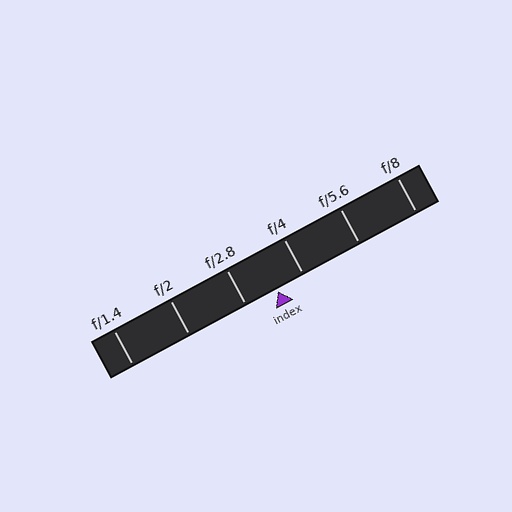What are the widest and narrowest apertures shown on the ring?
The widest aperture shown is f/1.4 and the narrowest is f/8.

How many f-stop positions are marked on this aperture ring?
There are 6 f-stop positions marked.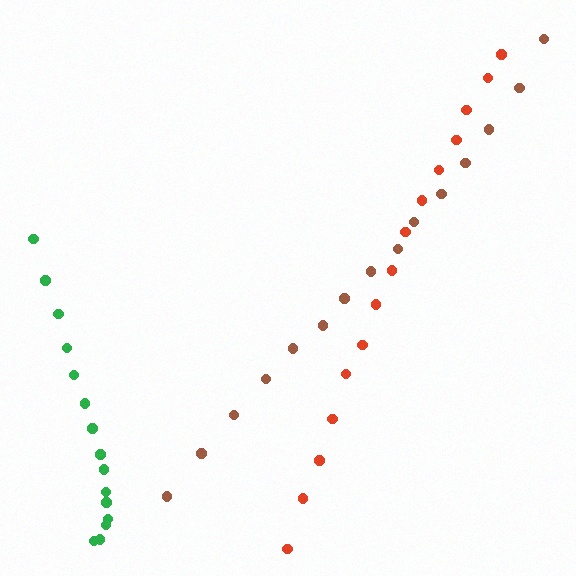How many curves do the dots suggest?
There are 3 distinct paths.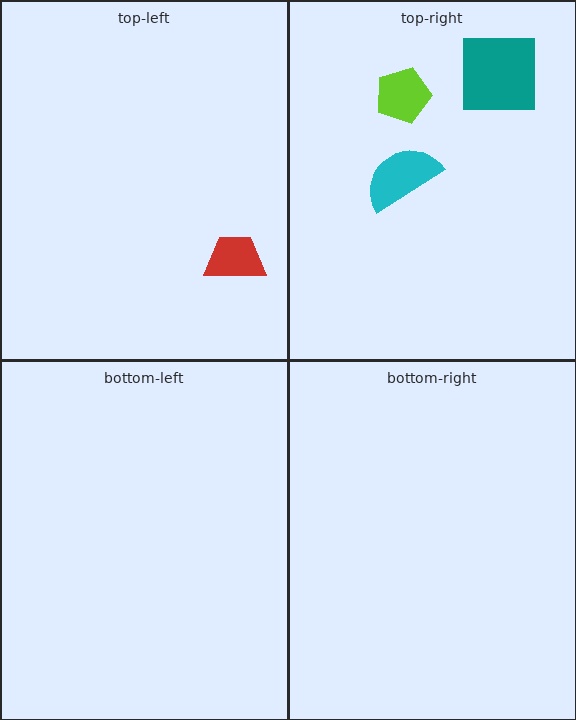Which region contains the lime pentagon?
The top-right region.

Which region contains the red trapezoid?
The top-left region.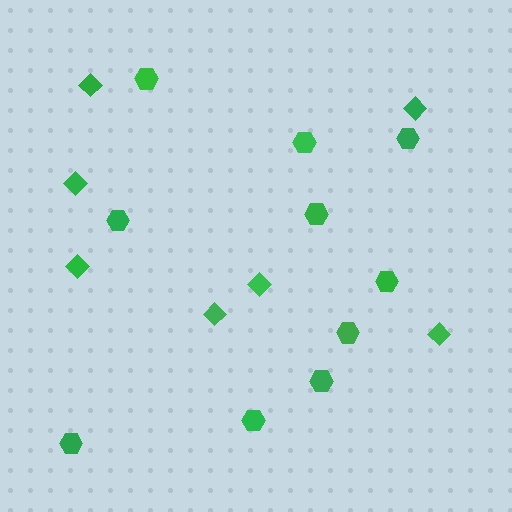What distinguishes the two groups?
There are 2 groups: one group of diamonds (7) and one group of hexagons (10).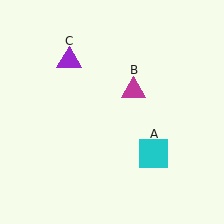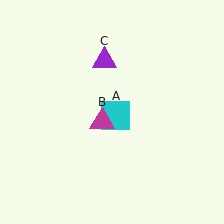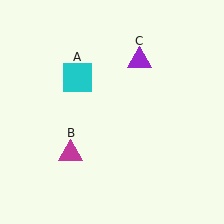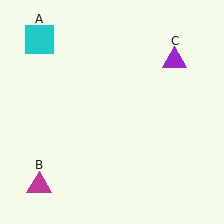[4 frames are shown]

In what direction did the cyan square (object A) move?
The cyan square (object A) moved up and to the left.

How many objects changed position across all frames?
3 objects changed position: cyan square (object A), magenta triangle (object B), purple triangle (object C).